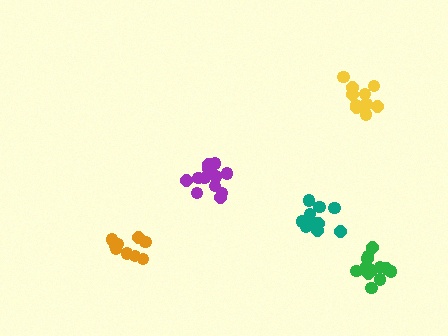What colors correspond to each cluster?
The clusters are colored: orange, yellow, teal, green, purple.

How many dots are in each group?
Group 1: 9 dots, Group 2: 10 dots, Group 3: 11 dots, Group 4: 12 dots, Group 5: 12 dots (54 total).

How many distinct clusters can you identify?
There are 5 distinct clusters.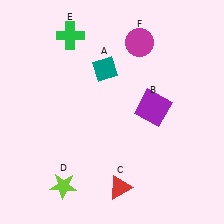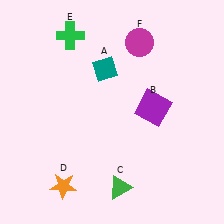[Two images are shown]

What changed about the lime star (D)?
In Image 1, D is lime. In Image 2, it changed to orange.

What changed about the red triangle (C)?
In Image 1, C is red. In Image 2, it changed to green.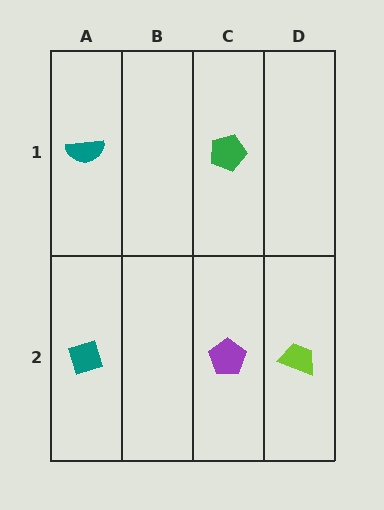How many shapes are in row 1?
2 shapes.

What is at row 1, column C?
A green pentagon.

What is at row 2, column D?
A lime trapezoid.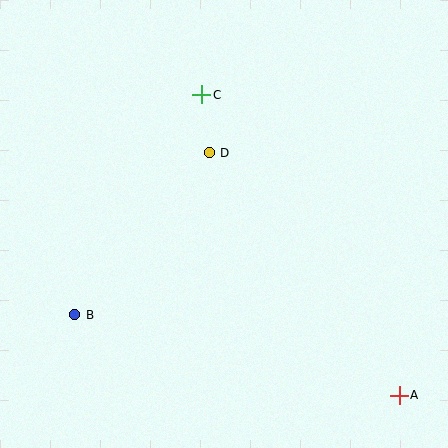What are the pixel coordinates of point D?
Point D is at (209, 153).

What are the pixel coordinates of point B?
Point B is at (75, 315).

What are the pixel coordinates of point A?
Point A is at (399, 395).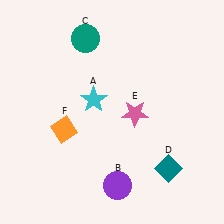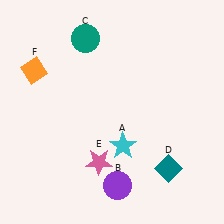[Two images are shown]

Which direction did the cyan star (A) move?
The cyan star (A) moved down.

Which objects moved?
The objects that moved are: the cyan star (A), the pink star (E), the orange diamond (F).